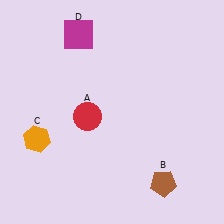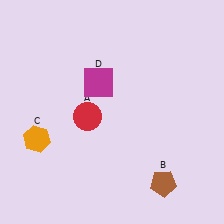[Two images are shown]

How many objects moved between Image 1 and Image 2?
1 object moved between the two images.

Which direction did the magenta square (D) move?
The magenta square (D) moved down.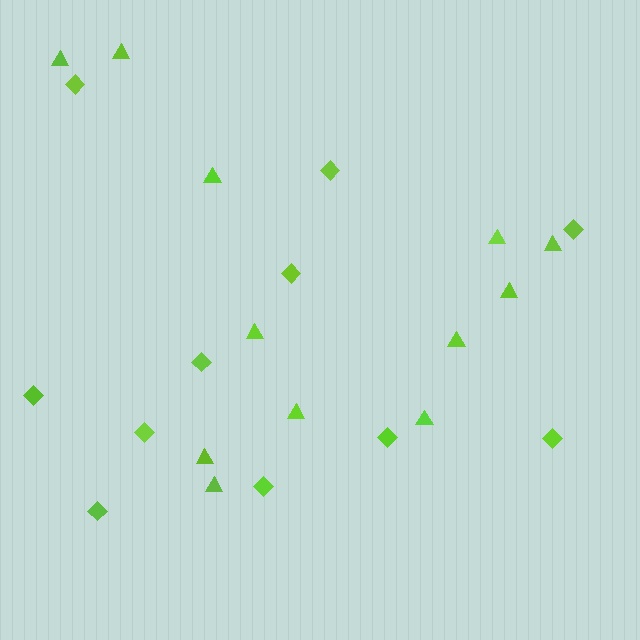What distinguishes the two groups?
There are 2 groups: one group of diamonds (11) and one group of triangles (12).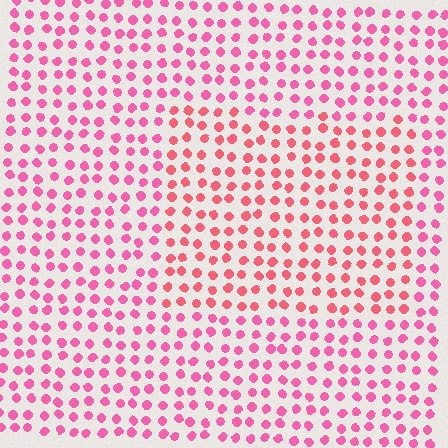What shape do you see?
I see a rectangle.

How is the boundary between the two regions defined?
The boundary is defined purely by a slight shift in hue (about 22 degrees). Spacing, size, and orientation are identical on both sides.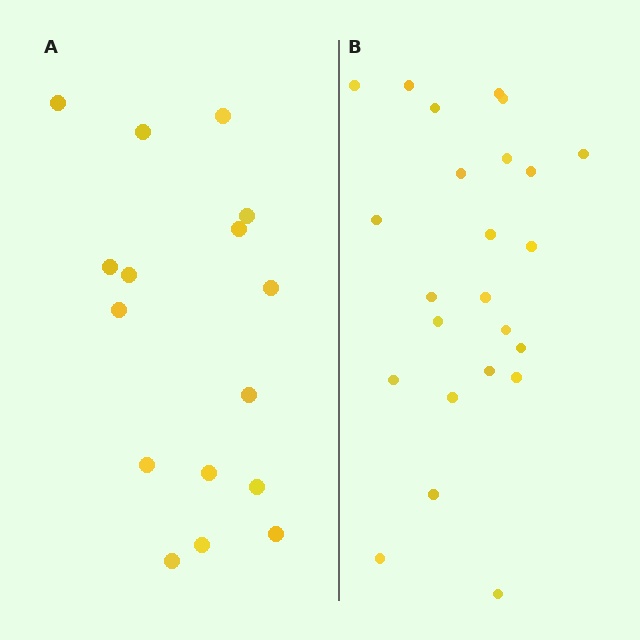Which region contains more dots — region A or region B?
Region B (the right region) has more dots.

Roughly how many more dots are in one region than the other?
Region B has roughly 8 or so more dots than region A.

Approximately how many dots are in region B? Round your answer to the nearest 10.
About 20 dots. (The exact count is 24, which rounds to 20.)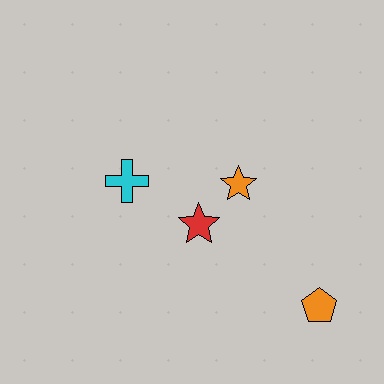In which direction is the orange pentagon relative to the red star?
The orange pentagon is to the right of the red star.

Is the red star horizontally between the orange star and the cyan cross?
Yes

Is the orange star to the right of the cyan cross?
Yes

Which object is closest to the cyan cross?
The red star is closest to the cyan cross.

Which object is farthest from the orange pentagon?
The cyan cross is farthest from the orange pentagon.